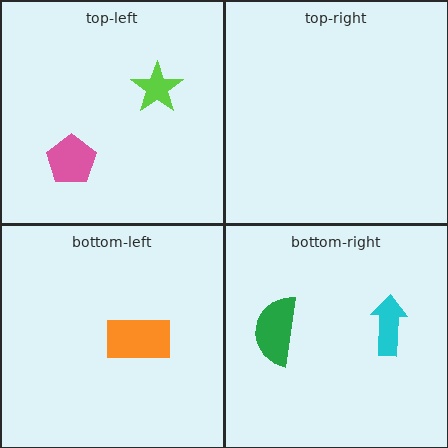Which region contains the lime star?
The top-left region.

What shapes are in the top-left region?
The lime star, the pink pentagon.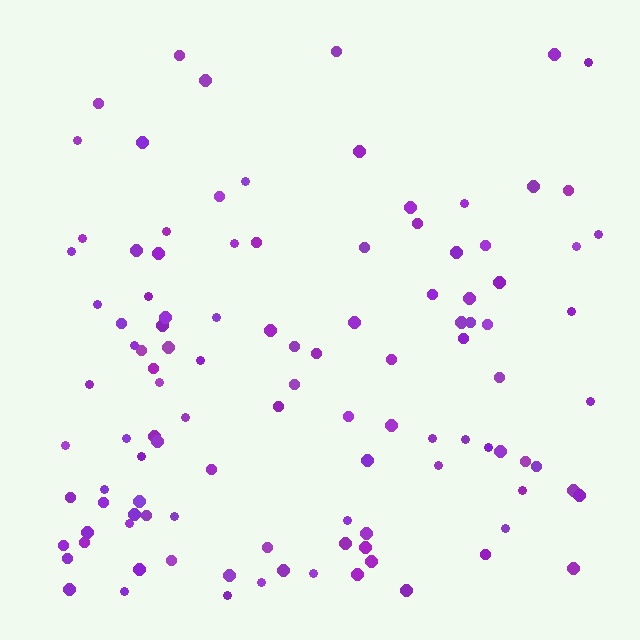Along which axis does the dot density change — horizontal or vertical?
Vertical.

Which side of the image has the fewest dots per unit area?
The top.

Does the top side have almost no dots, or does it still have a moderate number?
Still a moderate number, just noticeably fewer than the bottom.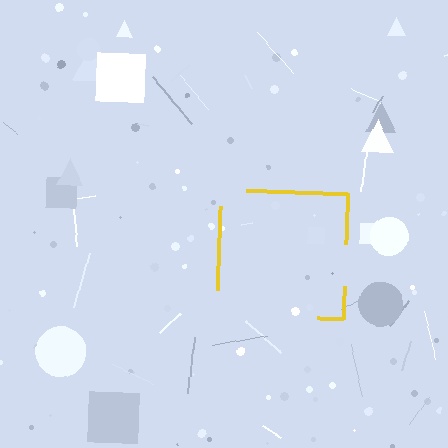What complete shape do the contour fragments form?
The contour fragments form a square.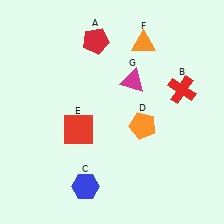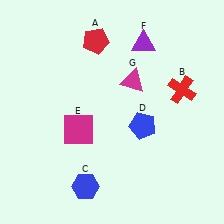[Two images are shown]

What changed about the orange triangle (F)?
In Image 1, F is orange. In Image 2, it changed to purple.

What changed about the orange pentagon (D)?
In Image 1, D is orange. In Image 2, it changed to blue.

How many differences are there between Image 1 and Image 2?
There are 3 differences between the two images.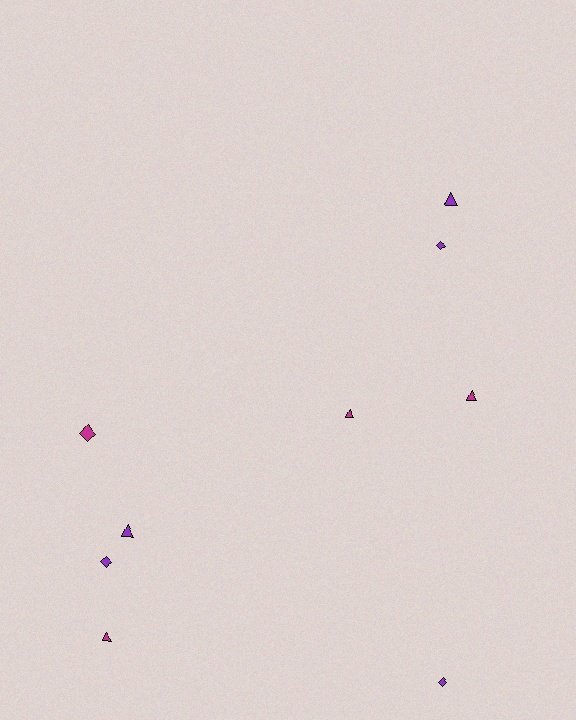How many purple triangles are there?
There are 2 purple triangles.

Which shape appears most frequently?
Triangle, with 5 objects.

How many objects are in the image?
There are 9 objects.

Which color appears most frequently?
Purple, with 5 objects.